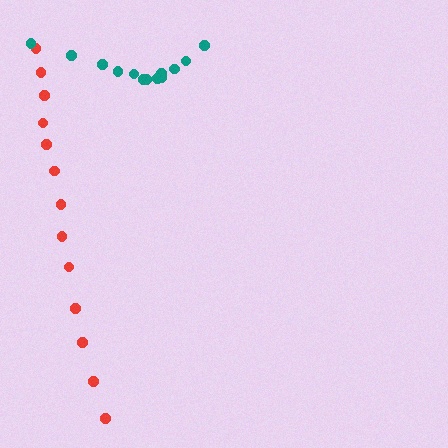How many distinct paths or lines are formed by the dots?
There are 2 distinct paths.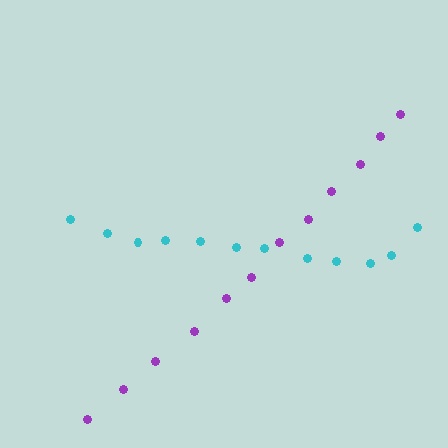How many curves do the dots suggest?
There are 2 distinct paths.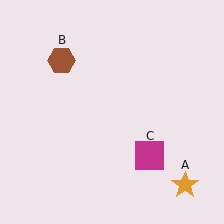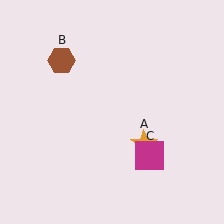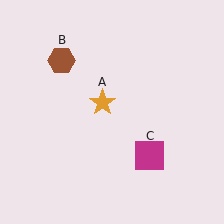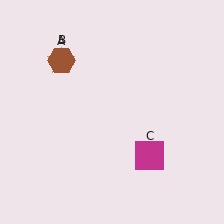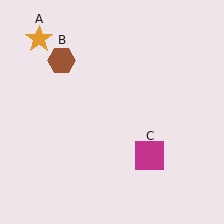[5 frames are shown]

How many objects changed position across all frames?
1 object changed position: orange star (object A).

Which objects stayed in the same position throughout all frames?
Brown hexagon (object B) and magenta square (object C) remained stationary.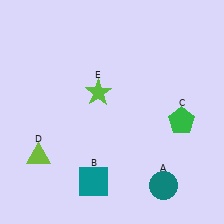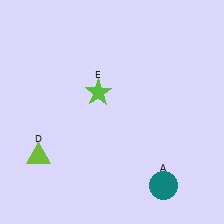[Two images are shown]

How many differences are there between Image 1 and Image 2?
There are 2 differences between the two images.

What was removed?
The teal square (B), the green pentagon (C) were removed in Image 2.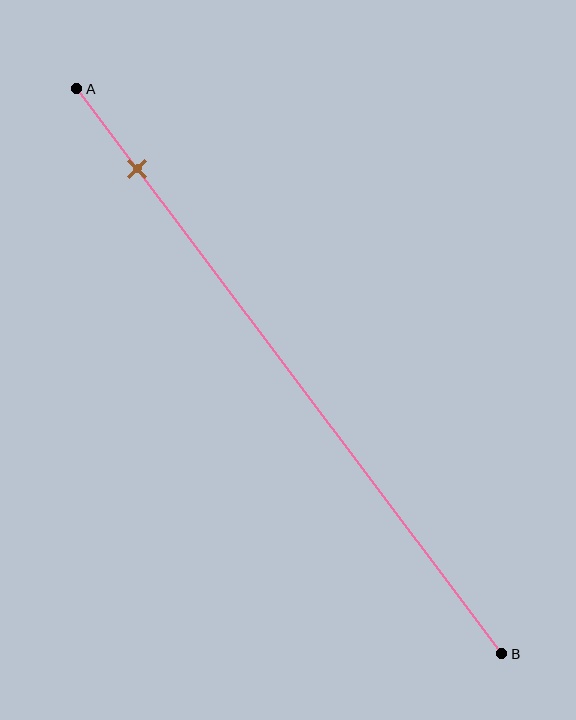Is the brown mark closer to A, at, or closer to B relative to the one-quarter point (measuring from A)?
The brown mark is closer to point A than the one-quarter point of segment AB.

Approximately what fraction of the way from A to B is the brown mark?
The brown mark is approximately 15% of the way from A to B.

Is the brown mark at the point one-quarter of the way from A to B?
No, the mark is at about 15% from A, not at the 25% one-quarter point.